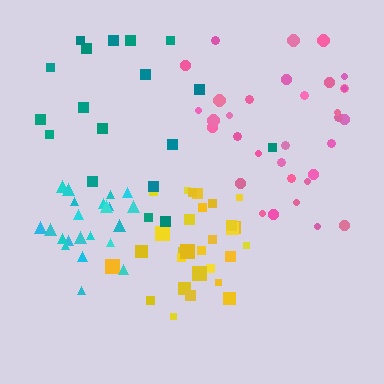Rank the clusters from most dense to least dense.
yellow, cyan, pink, teal.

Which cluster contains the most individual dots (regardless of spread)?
Pink (34).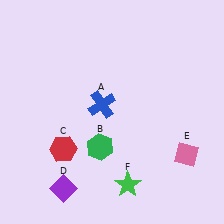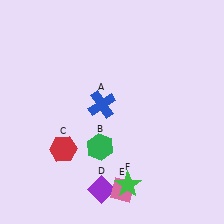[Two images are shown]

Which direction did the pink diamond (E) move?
The pink diamond (E) moved left.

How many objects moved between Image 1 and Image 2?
2 objects moved between the two images.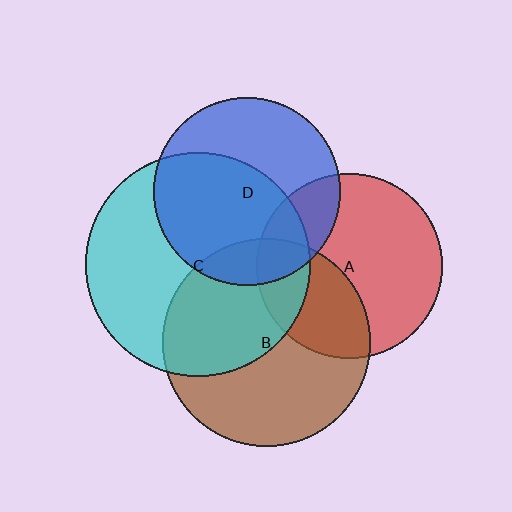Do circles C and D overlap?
Yes.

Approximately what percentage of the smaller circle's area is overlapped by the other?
Approximately 55%.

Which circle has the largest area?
Circle C (cyan).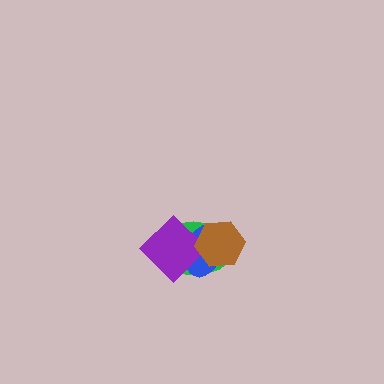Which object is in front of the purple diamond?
The brown hexagon is in front of the purple diamond.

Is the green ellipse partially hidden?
Yes, it is partially covered by another shape.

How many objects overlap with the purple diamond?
3 objects overlap with the purple diamond.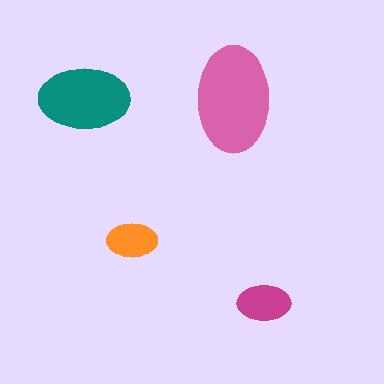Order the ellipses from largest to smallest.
the pink one, the teal one, the magenta one, the orange one.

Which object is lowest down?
The magenta ellipse is bottommost.